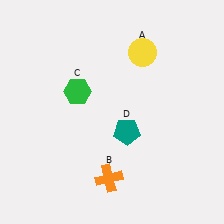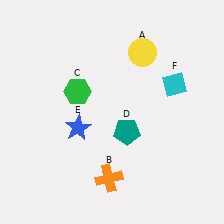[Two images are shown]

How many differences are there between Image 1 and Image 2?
There are 2 differences between the two images.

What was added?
A blue star (E), a cyan diamond (F) were added in Image 2.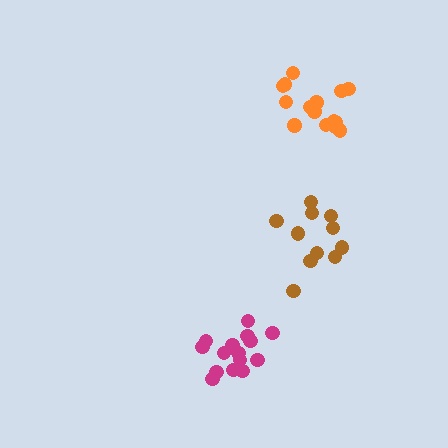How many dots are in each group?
Group 1: 15 dots, Group 2: 15 dots, Group 3: 11 dots (41 total).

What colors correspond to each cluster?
The clusters are colored: magenta, orange, brown.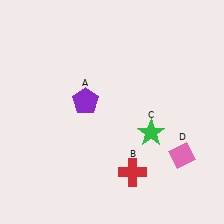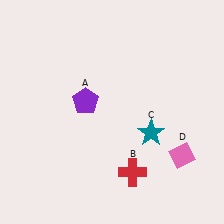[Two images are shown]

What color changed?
The star (C) changed from green in Image 1 to teal in Image 2.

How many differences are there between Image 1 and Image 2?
There is 1 difference between the two images.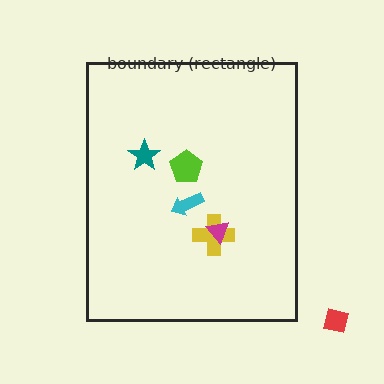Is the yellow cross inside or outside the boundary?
Inside.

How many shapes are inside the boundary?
5 inside, 1 outside.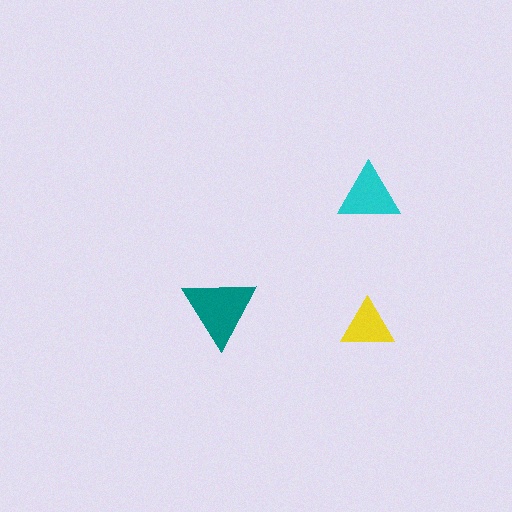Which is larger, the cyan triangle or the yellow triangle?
The cyan one.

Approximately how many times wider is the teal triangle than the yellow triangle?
About 1.5 times wider.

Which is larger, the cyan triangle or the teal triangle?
The teal one.